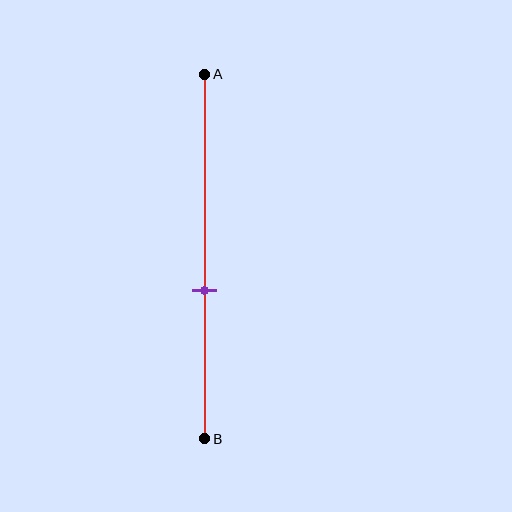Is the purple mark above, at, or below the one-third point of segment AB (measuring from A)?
The purple mark is below the one-third point of segment AB.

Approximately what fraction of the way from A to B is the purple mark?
The purple mark is approximately 60% of the way from A to B.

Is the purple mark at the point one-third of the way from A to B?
No, the mark is at about 60% from A, not at the 33% one-third point.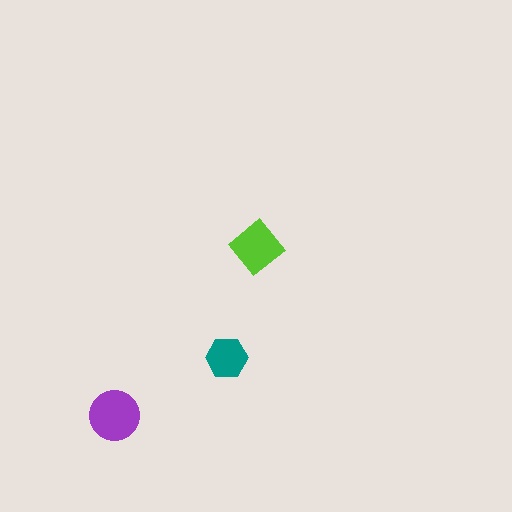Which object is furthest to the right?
The lime diamond is rightmost.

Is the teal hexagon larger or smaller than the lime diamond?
Smaller.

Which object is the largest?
The purple circle.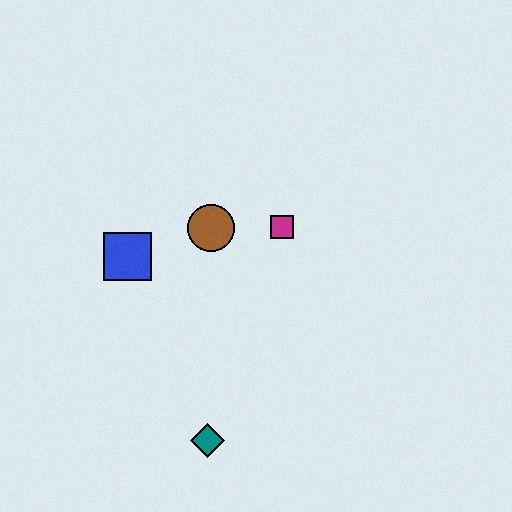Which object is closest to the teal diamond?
The blue square is closest to the teal diamond.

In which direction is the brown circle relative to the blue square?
The brown circle is to the right of the blue square.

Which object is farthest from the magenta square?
The teal diamond is farthest from the magenta square.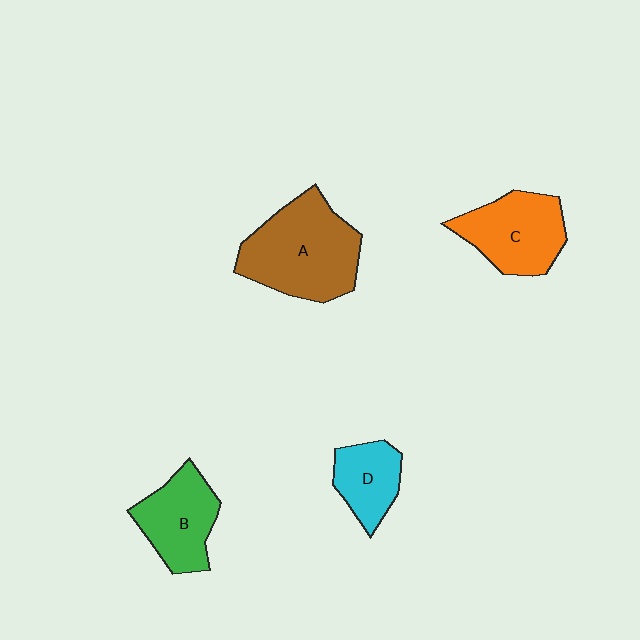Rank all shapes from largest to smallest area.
From largest to smallest: A (brown), C (orange), B (green), D (cyan).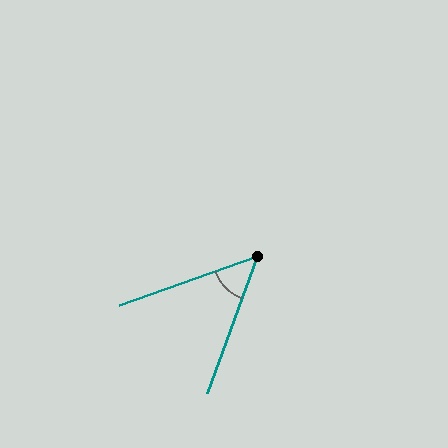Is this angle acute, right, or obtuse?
It is acute.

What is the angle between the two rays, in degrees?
Approximately 50 degrees.